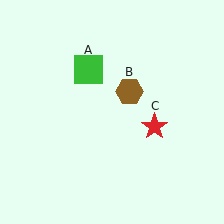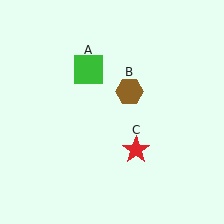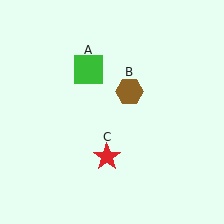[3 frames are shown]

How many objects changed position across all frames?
1 object changed position: red star (object C).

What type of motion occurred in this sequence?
The red star (object C) rotated clockwise around the center of the scene.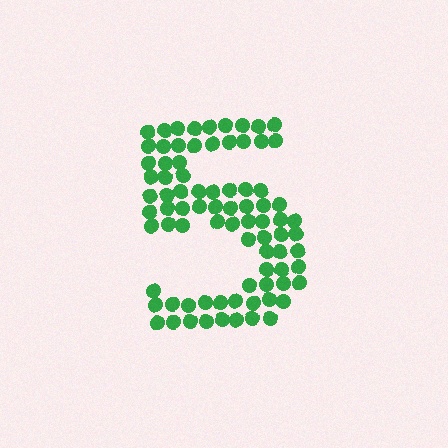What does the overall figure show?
The overall figure shows the digit 5.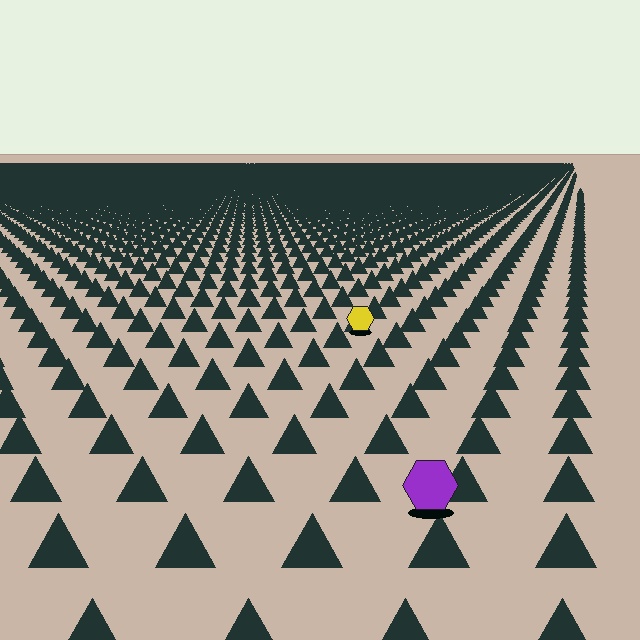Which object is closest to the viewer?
The purple hexagon is closest. The texture marks near it are larger and more spread out.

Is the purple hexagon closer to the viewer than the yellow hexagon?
Yes. The purple hexagon is closer — you can tell from the texture gradient: the ground texture is coarser near it.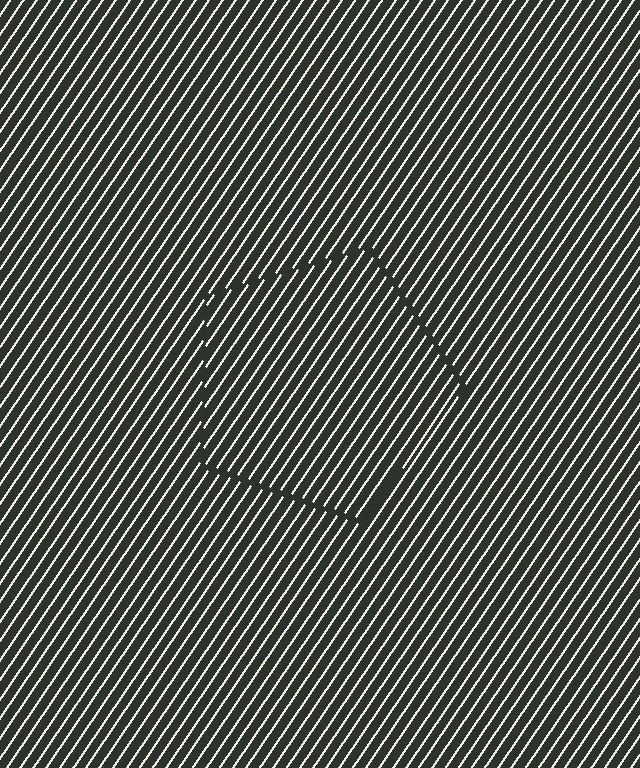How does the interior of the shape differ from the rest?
The interior of the shape contains the same grating, shifted by half a period — the contour is defined by the phase discontinuity where line-ends from the inner and outer gratings abut.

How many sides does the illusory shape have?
5 sides — the line-ends trace a pentagon.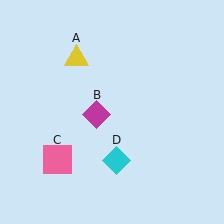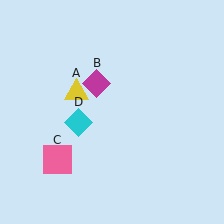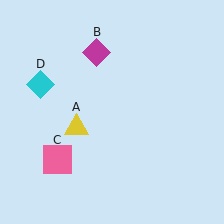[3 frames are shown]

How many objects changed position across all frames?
3 objects changed position: yellow triangle (object A), magenta diamond (object B), cyan diamond (object D).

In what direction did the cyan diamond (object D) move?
The cyan diamond (object D) moved up and to the left.